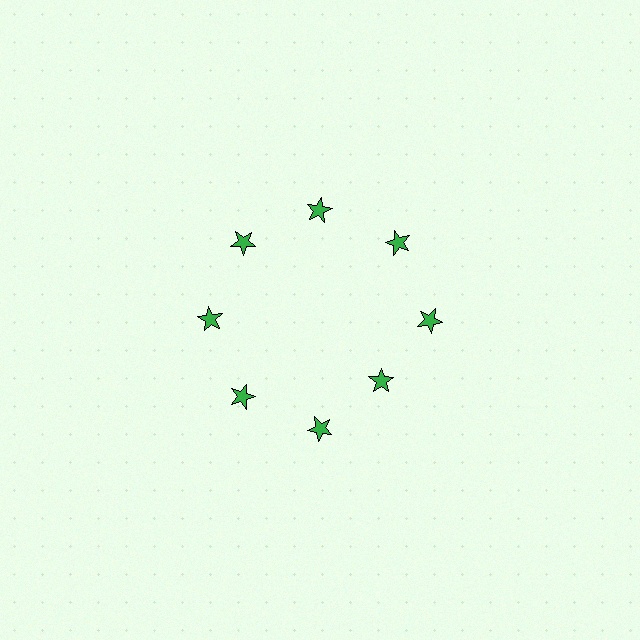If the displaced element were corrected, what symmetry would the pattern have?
It would have 8-fold rotational symmetry — the pattern would map onto itself every 45 degrees.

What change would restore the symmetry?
The symmetry would be restored by moving it outward, back onto the ring so that all 8 stars sit at equal angles and equal distance from the center.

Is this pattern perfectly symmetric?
No. The 8 green stars are arranged in a ring, but one element near the 4 o'clock position is pulled inward toward the center, breaking the 8-fold rotational symmetry.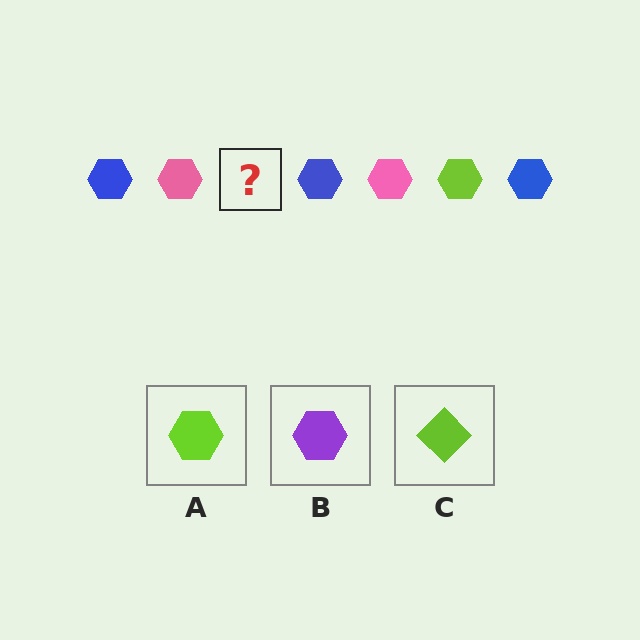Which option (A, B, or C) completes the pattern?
A.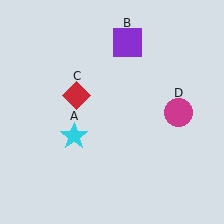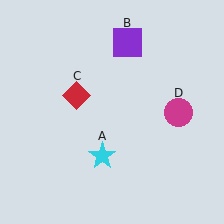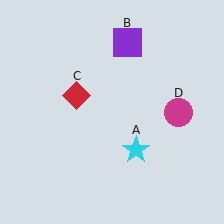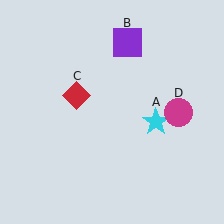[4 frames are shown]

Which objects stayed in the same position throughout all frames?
Purple square (object B) and red diamond (object C) and magenta circle (object D) remained stationary.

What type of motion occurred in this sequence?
The cyan star (object A) rotated counterclockwise around the center of the scene.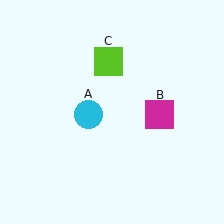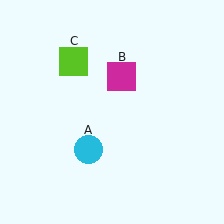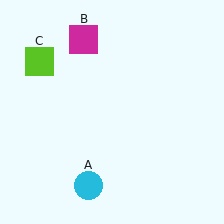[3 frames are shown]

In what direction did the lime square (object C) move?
The lime square (object C) moved left.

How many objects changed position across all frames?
3 objects changed position: cyan circle (object A), magenta square (object B), lime square (object C).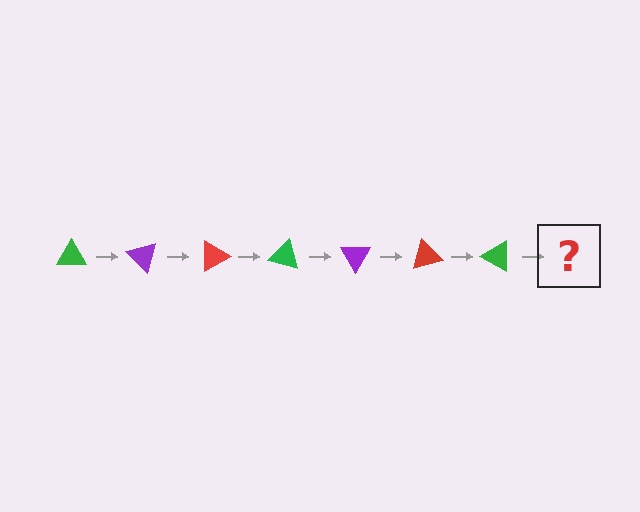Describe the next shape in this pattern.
It should be a purple triangle, rotated 315 degrees from the start.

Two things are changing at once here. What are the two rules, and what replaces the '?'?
The two rules are that it rotates 45 degrees each step and the color cycles through green, purple, and red. The '?' should be a purple triangle, rotated 315 degrees from the start.